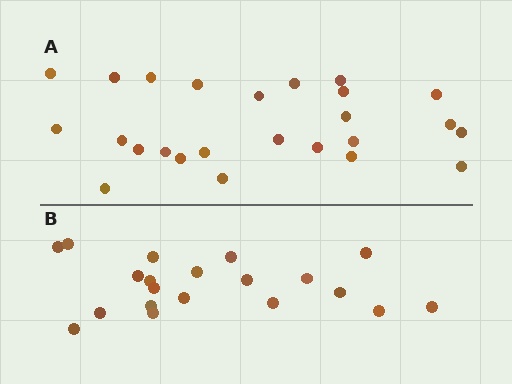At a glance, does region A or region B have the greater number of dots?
Region A (the top region) has more dots.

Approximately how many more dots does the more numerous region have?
Region A has about 5 more dots than region B.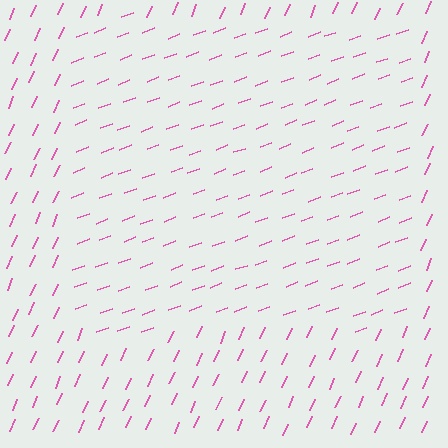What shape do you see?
I see a rectangle.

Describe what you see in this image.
The image is filled with small pink line segments. A rectangle region in the image has lines oriented differently from the surrounding lines, creating a visible texture boundary.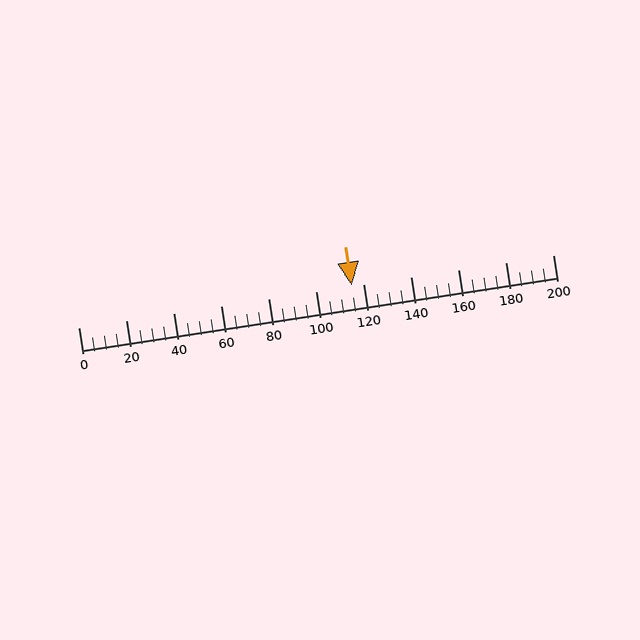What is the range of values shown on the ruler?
The ruler shows values from 0 to 200.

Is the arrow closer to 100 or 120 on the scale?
The arrow is closer to 120.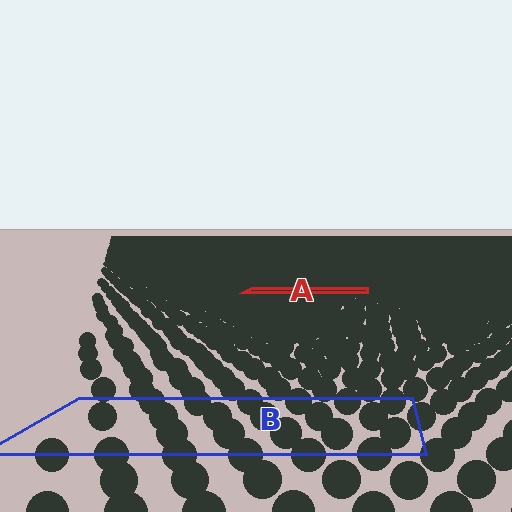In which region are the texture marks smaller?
The texture marks are smaller in region A, because it is farther away.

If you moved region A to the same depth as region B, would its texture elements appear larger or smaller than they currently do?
They would appear larger. At a closer depth, the same texture elements are projected at a bigger on-screen size.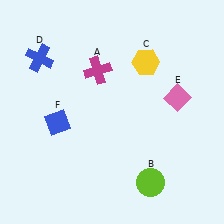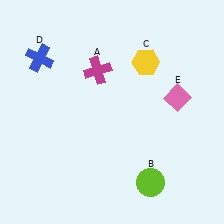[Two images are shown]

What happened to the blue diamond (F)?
The blue diamond (F) was removed in Image 2. It was in the bottom-left area of Image 1.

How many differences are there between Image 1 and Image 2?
There is 1 difference between the two images.